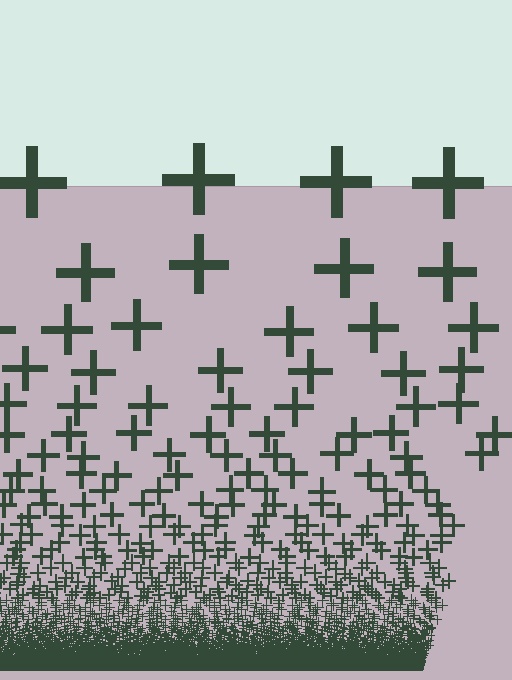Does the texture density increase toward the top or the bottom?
Density increases toward the bottom.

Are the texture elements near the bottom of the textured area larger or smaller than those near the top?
Smaller. The gradient is inverted — elements near the bottom are smaller and denser.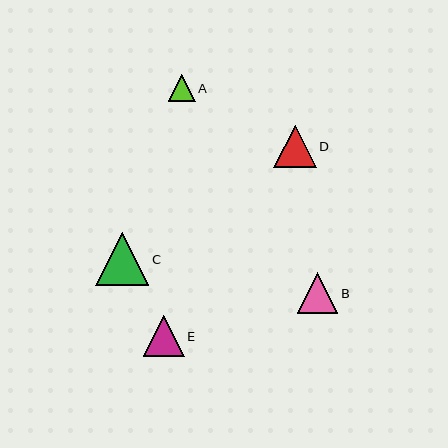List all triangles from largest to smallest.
From largest to smallest: C, D, E, B, A.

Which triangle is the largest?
Triangle C is the largest with a size of approximately 53 pixels.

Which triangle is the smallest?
Triangle A is the smallest with a size of approximately 27 pixels.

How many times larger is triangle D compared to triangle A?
Triangle D is approximately 1.6 times the size of triangle A.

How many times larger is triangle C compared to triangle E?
Triangle C is approximately 1.3 times the size of triangle E.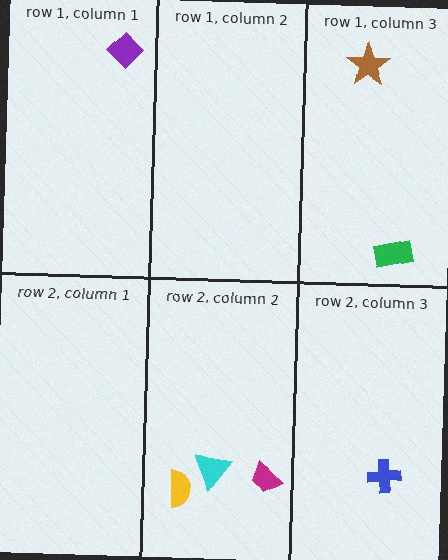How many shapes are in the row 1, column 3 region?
2.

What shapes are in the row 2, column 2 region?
The magenta trapezoid, the yellow semicircle, the cyan triangle.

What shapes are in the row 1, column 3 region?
The green rectangle, the brown star.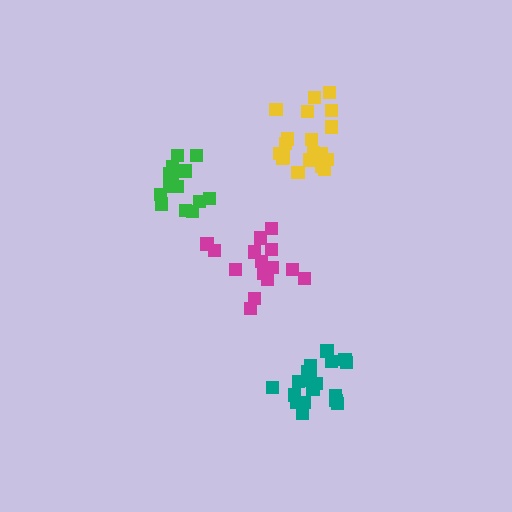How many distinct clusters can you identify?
There are 4 distinct clusters.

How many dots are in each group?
Group 1: 20 dots, Group 2: 19 dots, Group 3: 16 dots, Group 4: 14 dots (69 total).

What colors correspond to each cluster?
The clusters are colored: teal, yellow, magenta, green.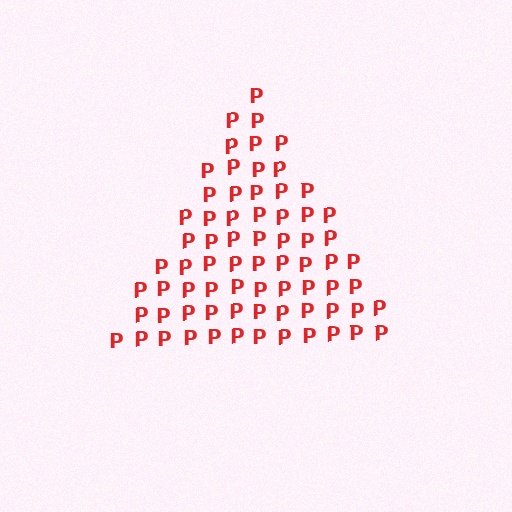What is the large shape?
The large shape is a triangle.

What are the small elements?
The small elements are letter P's.